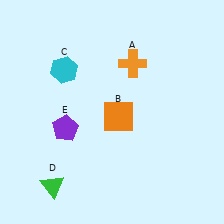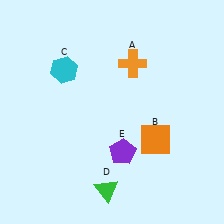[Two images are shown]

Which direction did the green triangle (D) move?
The green triangle (D) moved right.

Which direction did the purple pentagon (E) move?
The purple pentagon (E) moved right.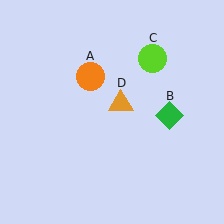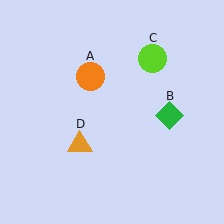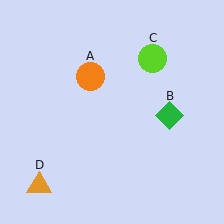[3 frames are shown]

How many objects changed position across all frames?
1 object changed position: orange triangle (object D).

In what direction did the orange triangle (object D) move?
The orange triangle (object D) moved down and to the left.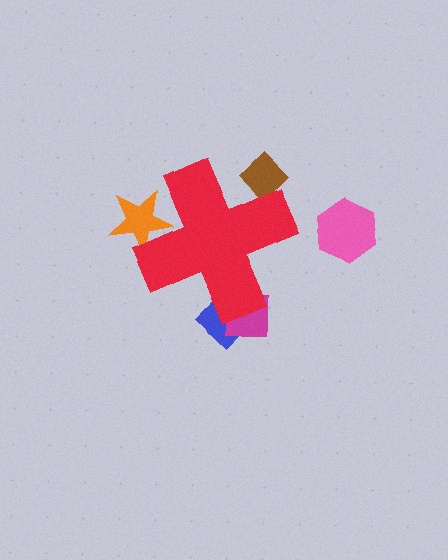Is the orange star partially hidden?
Yes, the orange star is partially hidden behind the red cross.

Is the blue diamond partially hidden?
Yes, the blue diamond is partially hidden behind the red cross.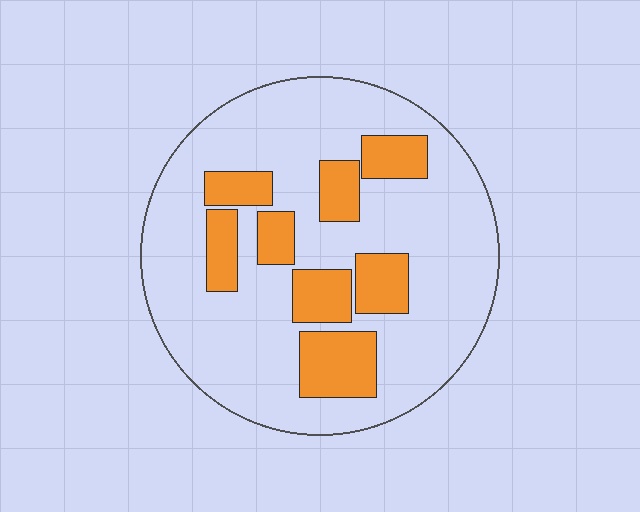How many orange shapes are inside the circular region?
8.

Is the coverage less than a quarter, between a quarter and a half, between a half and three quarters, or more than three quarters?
Less than a quarter.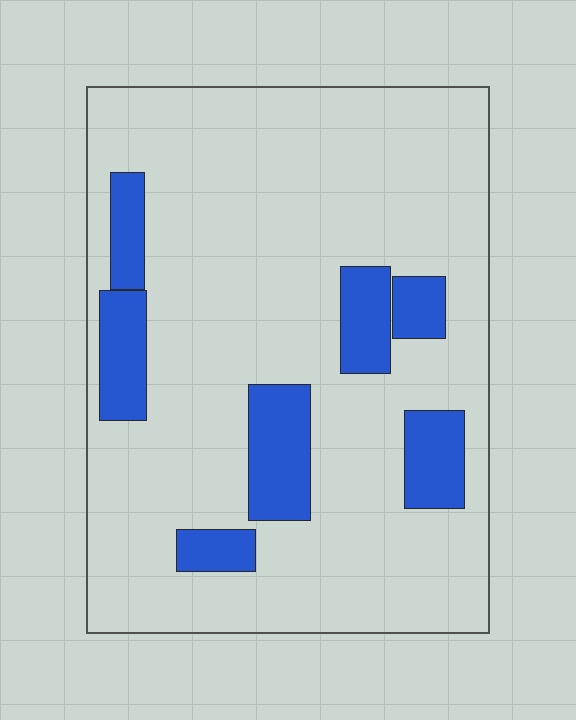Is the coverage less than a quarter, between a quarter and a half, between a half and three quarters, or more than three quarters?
Less than a quarter.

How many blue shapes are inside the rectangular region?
7.